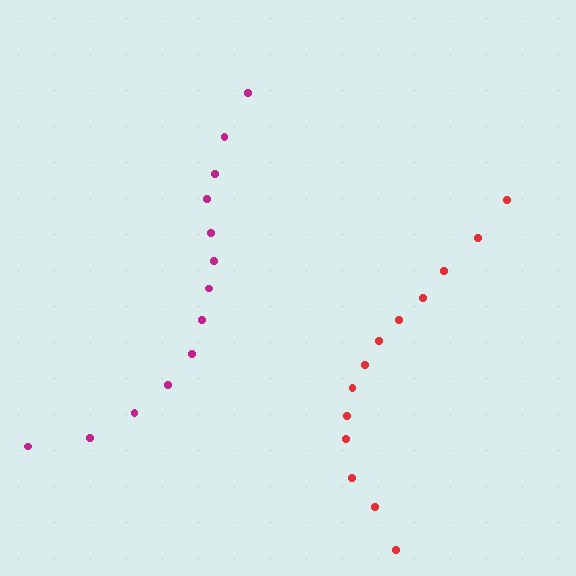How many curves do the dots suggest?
There are 2 distinct paths.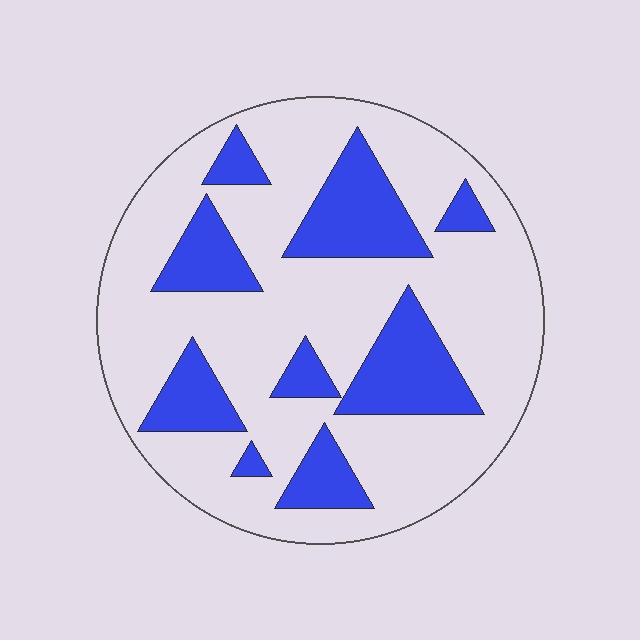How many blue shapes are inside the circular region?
9.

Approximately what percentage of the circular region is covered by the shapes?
Approximately 25%.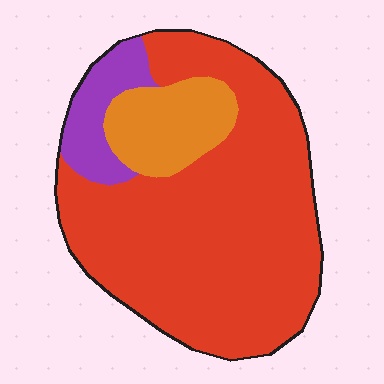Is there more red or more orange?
Red.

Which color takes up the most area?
Red, at roughly 75%.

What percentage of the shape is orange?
Orange covers around 15% of the shape.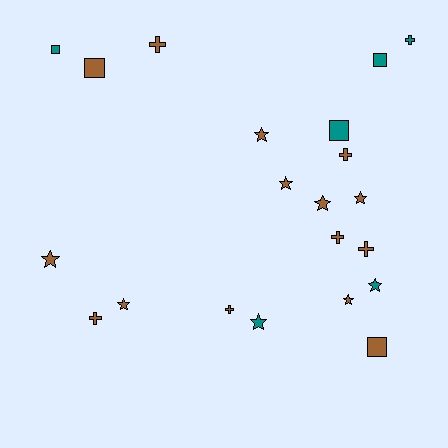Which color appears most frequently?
Brown, with 15 objects.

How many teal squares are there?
There are 3 teal squares.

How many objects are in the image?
There are 21 objects.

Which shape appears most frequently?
Star, with 9 objects.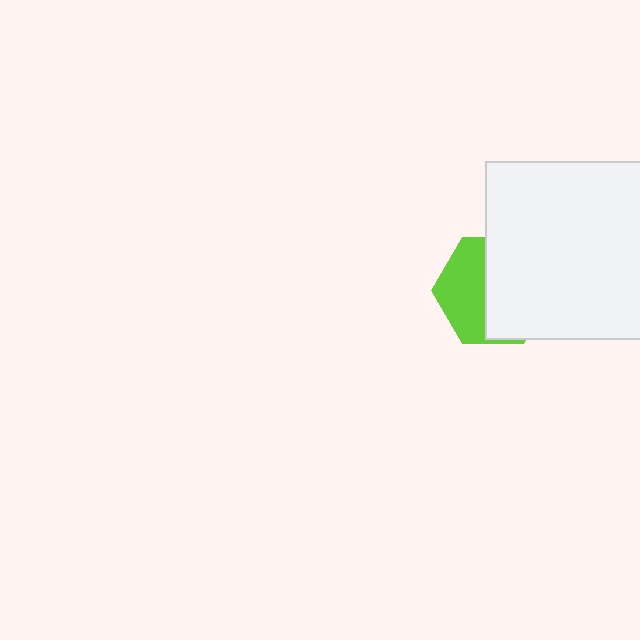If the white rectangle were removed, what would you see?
You would see the complete lime hexagon.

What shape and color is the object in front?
The object in front is a white rectangle.